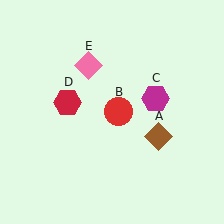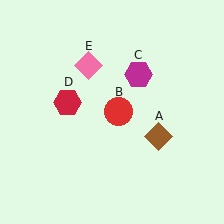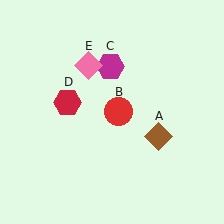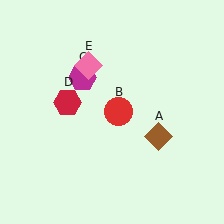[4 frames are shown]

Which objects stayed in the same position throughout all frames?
Brown diamond (object A) and red circle (object B) and red hexagon (object D) and pink diamond (object E) remained stationary.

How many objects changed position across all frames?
1 object changed position: magenta hexagon (object C).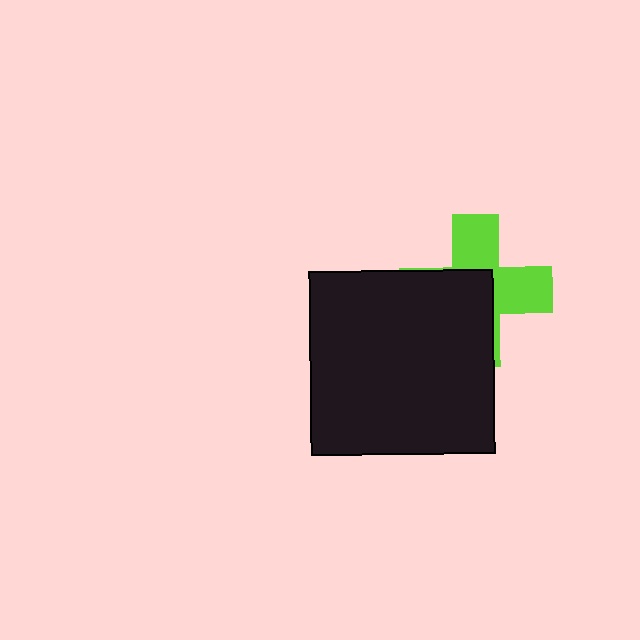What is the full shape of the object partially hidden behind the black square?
The partially hidden object is a lime cross.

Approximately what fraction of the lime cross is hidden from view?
Roughly 52% of the lime cross is hidden behind the black square.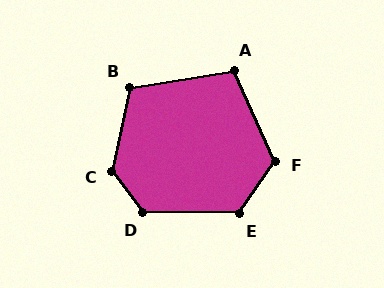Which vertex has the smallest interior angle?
A, at approximately 105 degrees.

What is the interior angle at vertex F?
Approximately 122 degrees (obtuse).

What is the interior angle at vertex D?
Approximately 127 degrees (obtuse).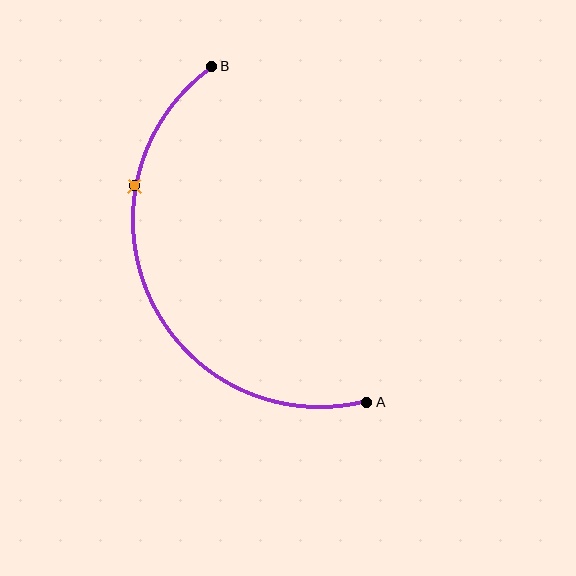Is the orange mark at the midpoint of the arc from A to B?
No. The orange mark lies on the arc but is closer to endpoint B. The arc midpoint would be at the point on the curve equidistant along the arc from both A and B.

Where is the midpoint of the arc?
The arc midpoint is the point on the curve farthest from the straight line joining A and B. It sits to the left of that line.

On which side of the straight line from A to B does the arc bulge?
The arc bulges to the left of the straight line connecting A and B.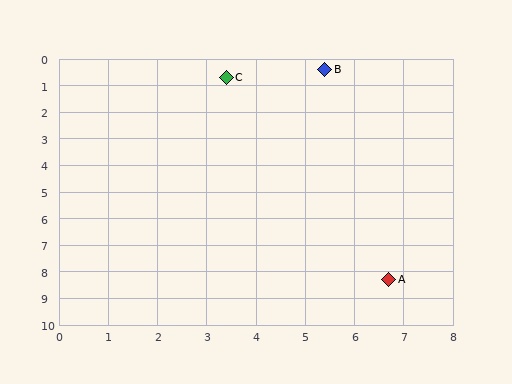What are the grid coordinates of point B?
Point B is at approximately (5.4, 0.4).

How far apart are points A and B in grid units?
Points A and B are about 8.0 grid units apart.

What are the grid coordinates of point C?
Point C is at approximately (3.4, 0.7).